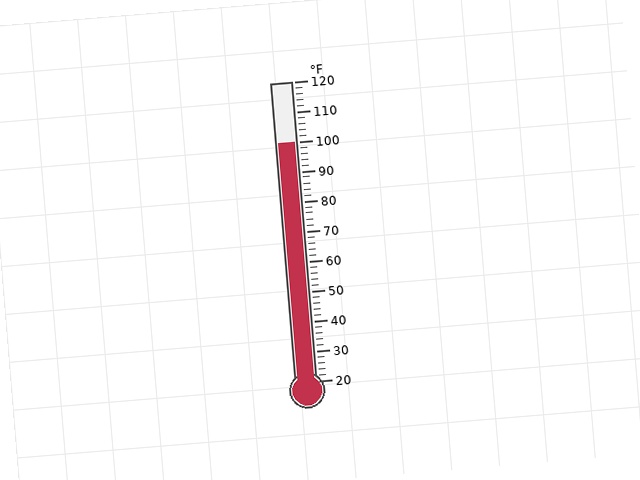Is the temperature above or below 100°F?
The temperature is at 100°F.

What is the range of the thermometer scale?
The thermometer scale ranges from 20°F to 120°F.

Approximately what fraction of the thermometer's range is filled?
The thermometer is filled to approximately 80% of its range.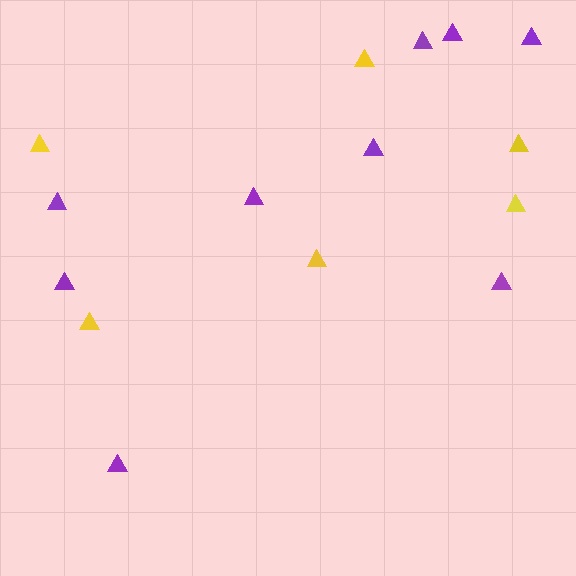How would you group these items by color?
There are 2 groups: one group of yellow triangles (6) and one group of purple triangles (9).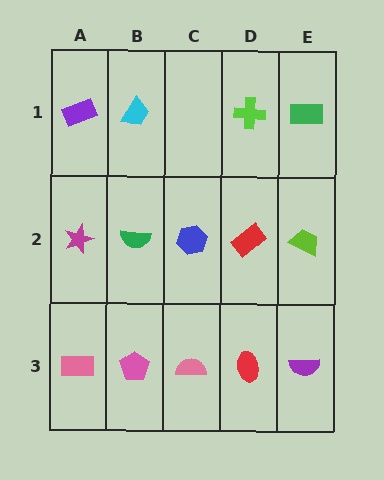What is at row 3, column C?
A pink semicircle.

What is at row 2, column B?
A green semicircle.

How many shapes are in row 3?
5 shapes.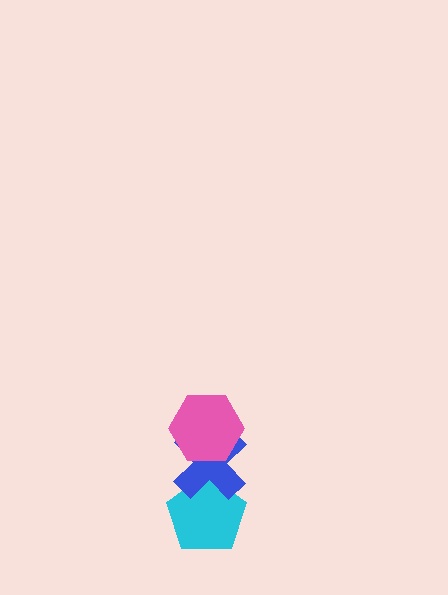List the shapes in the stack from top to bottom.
From top to bottom: the pink hexagon, the blue cross, the cyan pentagon.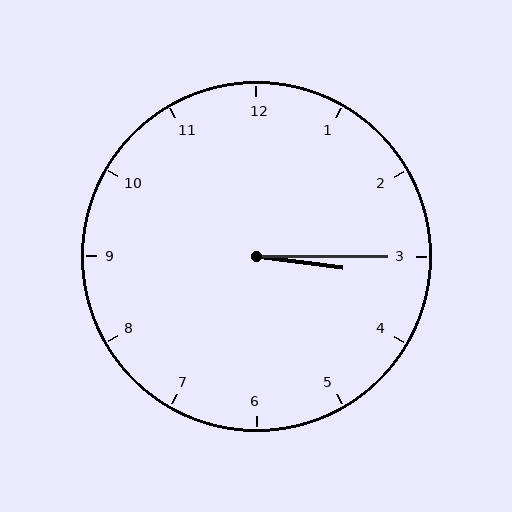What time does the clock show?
3:15.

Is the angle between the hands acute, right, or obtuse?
It is acute.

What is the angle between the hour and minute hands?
Approximately 8 degrees.